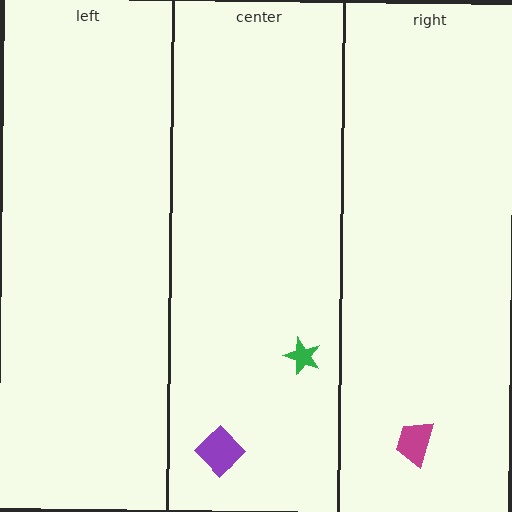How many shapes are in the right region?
1.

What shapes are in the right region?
The magenta trapezoid.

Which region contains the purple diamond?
The center region.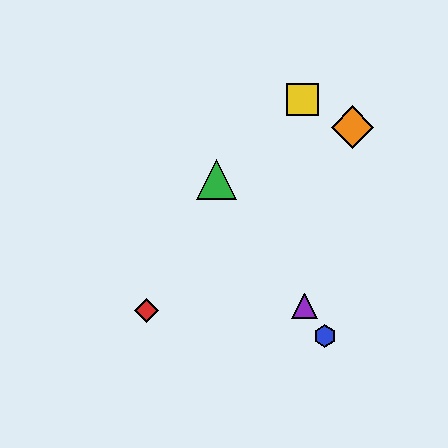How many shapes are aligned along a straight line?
3 shapes (the blue hexagon, the green triangle, the purple triangle) are aligned along a straight line.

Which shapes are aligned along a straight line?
The blue hexagon, the green triangle, the purple triangle are aligned along a straight line.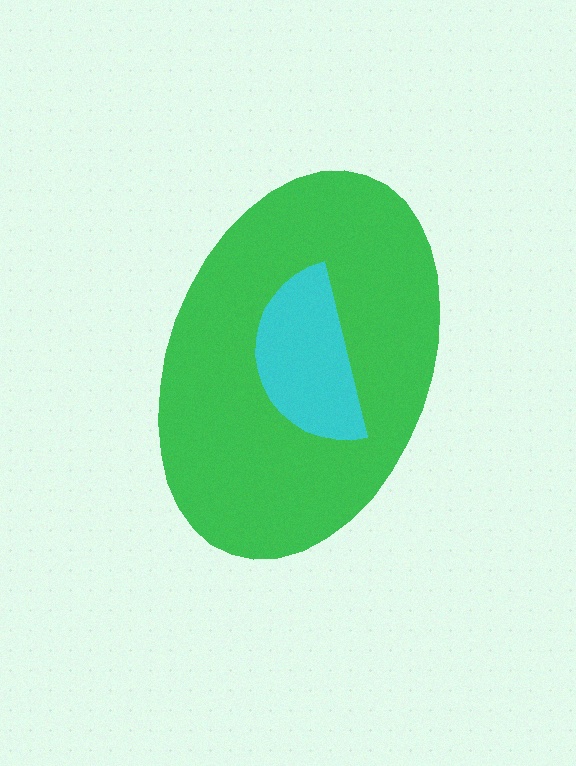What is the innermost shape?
The cyan semicircle.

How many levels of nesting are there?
2.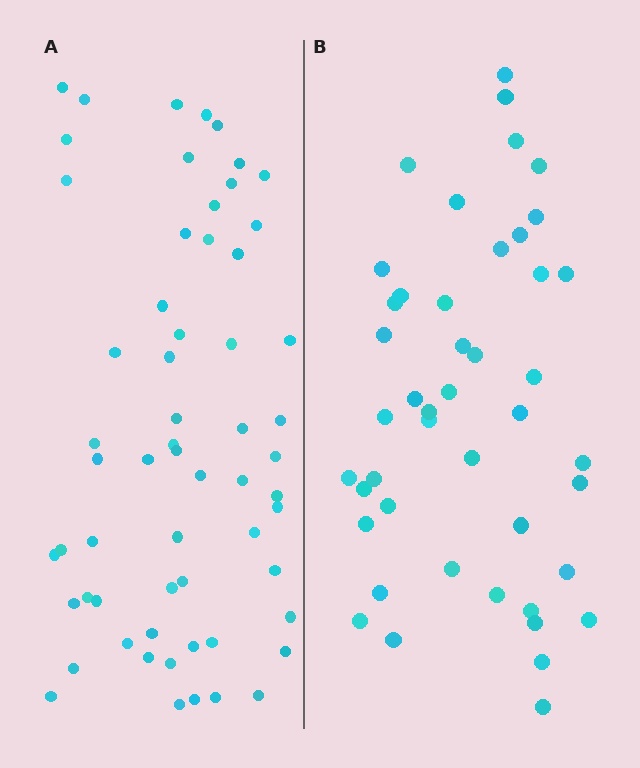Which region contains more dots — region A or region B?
Region A (the left region) has more dots.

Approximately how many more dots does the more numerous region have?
Region A has approximately 15 more dots than region B.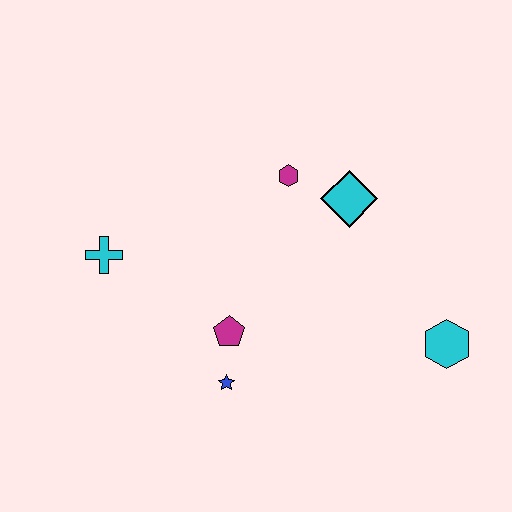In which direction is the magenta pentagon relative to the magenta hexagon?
The magenta pentagon is below the magenta hexagon.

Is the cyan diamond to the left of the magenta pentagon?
No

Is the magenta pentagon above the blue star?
Yes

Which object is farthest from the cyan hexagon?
The cyan cross is farthest from the cyan hexagon.